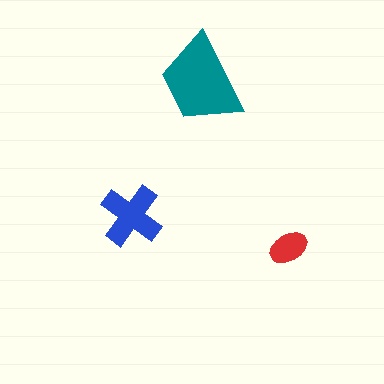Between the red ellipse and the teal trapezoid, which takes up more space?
The teal trapezoid.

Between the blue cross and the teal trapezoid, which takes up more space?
The teal trapezoid.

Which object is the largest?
The teal trapezoid.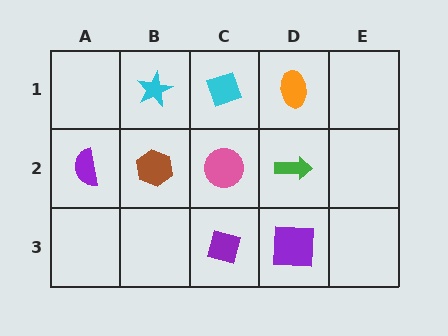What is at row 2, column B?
A brown hexagon.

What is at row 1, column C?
A cyan diamond.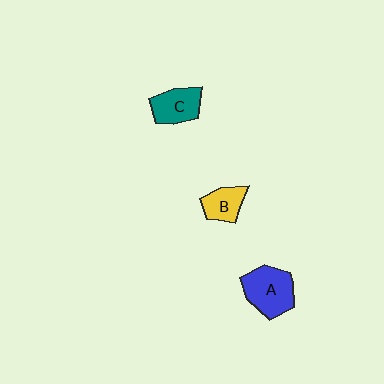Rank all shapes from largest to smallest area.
From largest to smallest: A (blue), C (teal), B (yellow).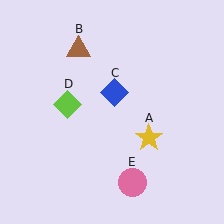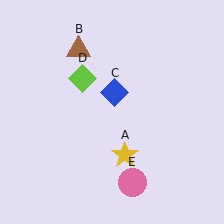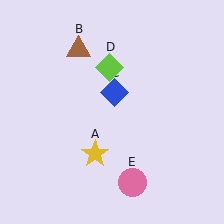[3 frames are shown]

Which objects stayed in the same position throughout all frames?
Brown triangle (object B) and blue diamond (object C) and pink circle (object E) remained stationary.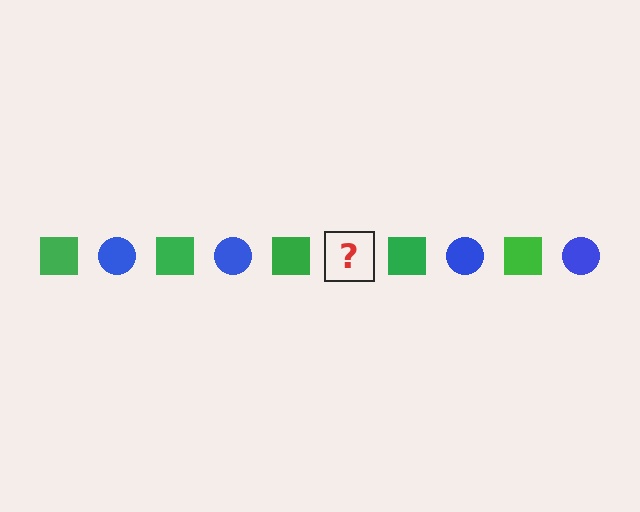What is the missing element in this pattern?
The missing element is a blue circle.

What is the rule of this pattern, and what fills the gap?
The rule is that the pattern alternates between green square and blue circle. The gap should be filled with a blue circle.